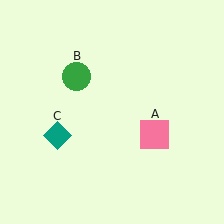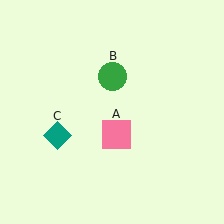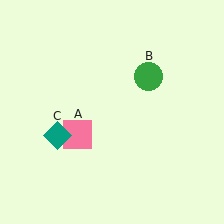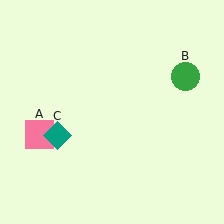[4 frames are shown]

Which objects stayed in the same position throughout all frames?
Teal diamond (object C) remained stationary.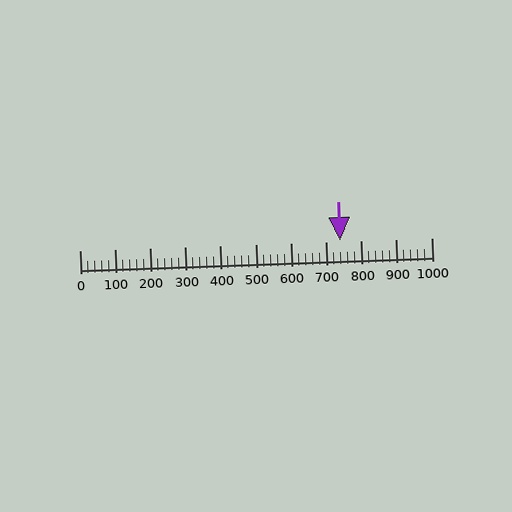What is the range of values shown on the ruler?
The ruler shows values from 0 to 1000.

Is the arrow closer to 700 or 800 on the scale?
The arrow is closer to 700.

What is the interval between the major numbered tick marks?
The major tick marks are spaced 100 units apart.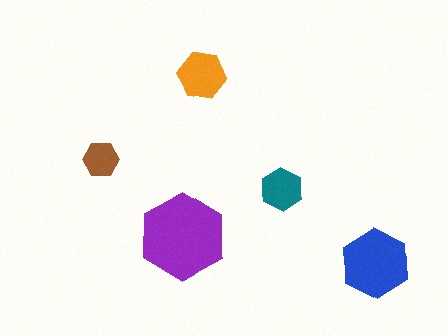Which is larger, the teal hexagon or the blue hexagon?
The blue one.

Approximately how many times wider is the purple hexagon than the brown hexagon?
About 2.5 times wider.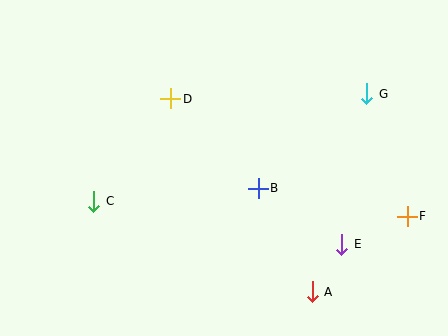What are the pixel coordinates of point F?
Point F is at (407, 216).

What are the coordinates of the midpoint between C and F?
The midpoint between C and F is at (251, 209).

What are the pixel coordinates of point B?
Point B is at (258, 188).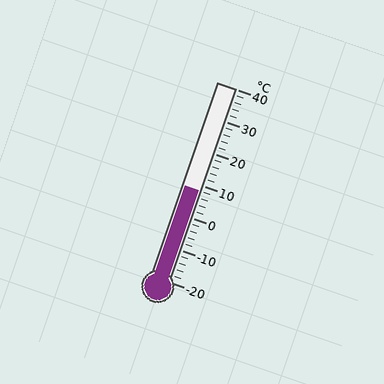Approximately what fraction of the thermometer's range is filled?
The thermometer is filled to approximately 45% of its range.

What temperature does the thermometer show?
The thermometer shows approximately 8°C.